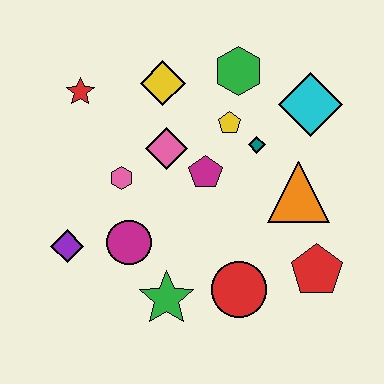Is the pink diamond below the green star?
No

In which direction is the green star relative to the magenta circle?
The green star is below the magenta circle.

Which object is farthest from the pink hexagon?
The red pentagon is farthest from the pink hexagon.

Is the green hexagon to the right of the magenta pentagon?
Yes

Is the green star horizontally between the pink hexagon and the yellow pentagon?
Yes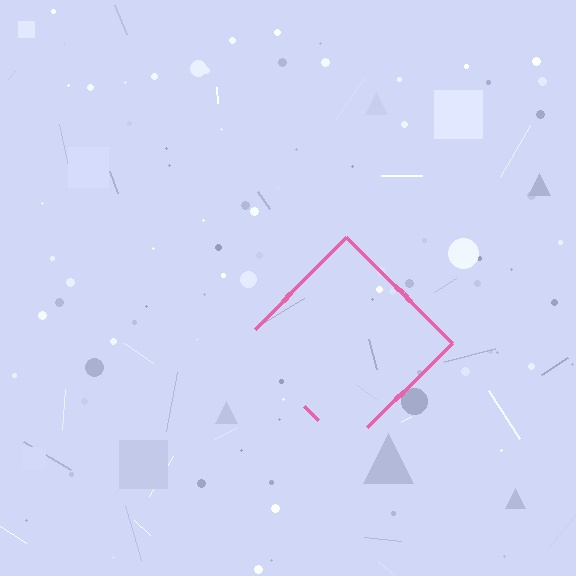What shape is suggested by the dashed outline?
The dashed outline suggests a diamond.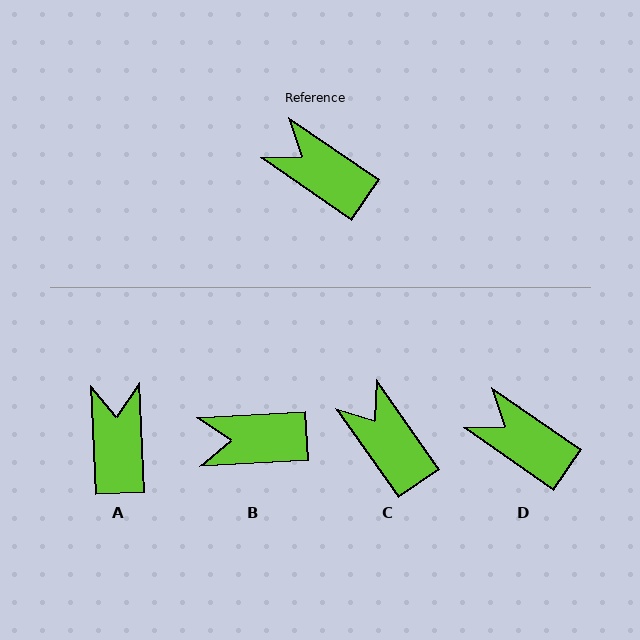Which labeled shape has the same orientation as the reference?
D.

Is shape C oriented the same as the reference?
No, it is off by about 20 degrees.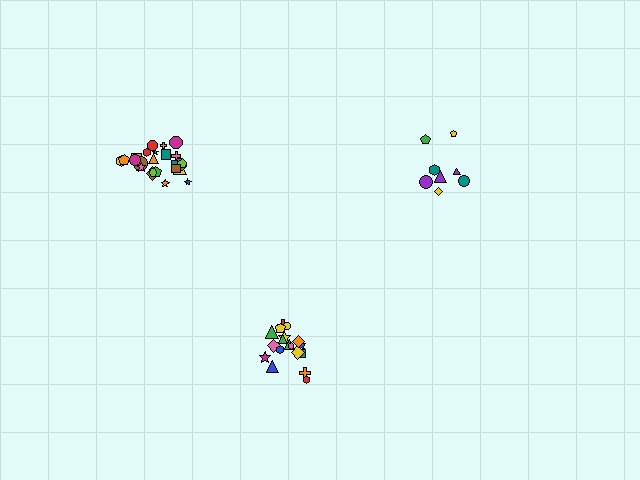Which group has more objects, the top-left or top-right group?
The top-left group.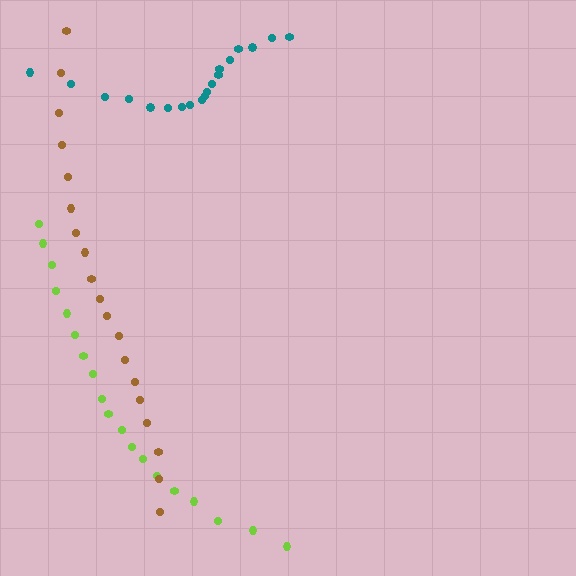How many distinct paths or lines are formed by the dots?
There are 3 distinct paths.